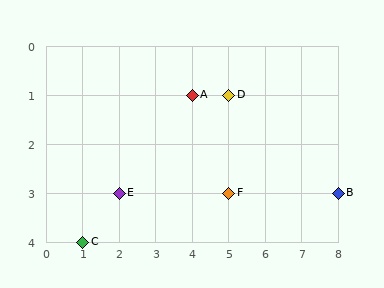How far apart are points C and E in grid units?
Points C and E are 1 column and 1 row apart (about 1.4 grid units diagonally).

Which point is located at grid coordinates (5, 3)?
Point F is at (5, 3).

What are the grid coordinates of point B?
Point B is at grid coordinates (8, 3).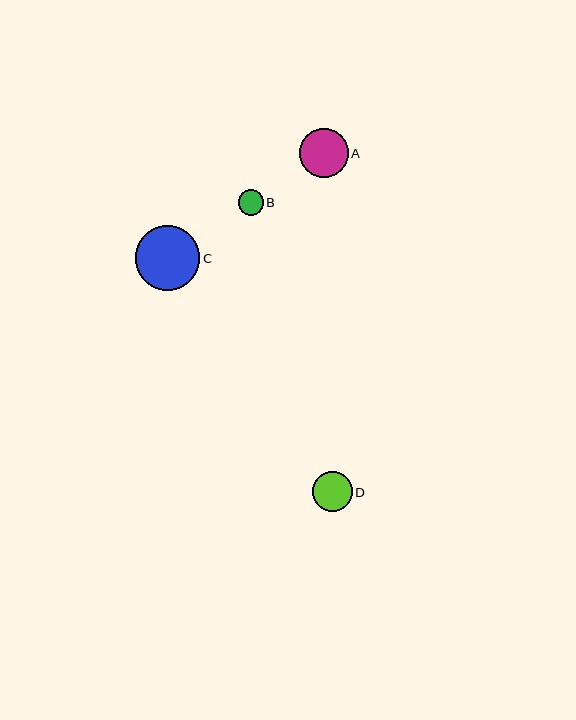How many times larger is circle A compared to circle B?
Circle A is approximately 1.9 times the size of circle B.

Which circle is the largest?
Circle C is the largest with a size of approximately 65 pixels.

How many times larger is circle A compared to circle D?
Circle A is approximately 1.2 times the size of circle D.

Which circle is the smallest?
Circle B is the smallest with a size of approximately 25 pixels.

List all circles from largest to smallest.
From largest to smallest: C, A, D, B.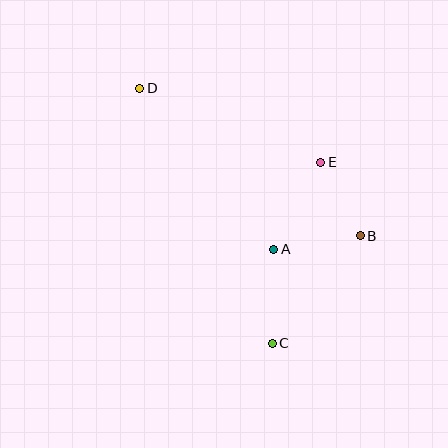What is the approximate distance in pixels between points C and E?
The distance between C and E is approximately 187 pixels.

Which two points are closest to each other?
Points B and E are closest to each other.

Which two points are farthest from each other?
Points C and D are farthest from each other.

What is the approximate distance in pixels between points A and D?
The distance between A and D is approximately 209 pixels.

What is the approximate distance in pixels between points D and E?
The distance between D and E is approximately 195 pixels.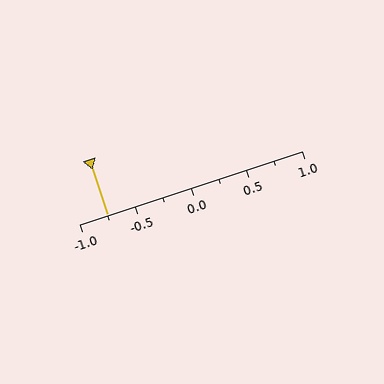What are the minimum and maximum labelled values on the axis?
The axis runs from -1.0 to 1.0.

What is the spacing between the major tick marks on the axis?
The major ticks are spaced 0.5 apart.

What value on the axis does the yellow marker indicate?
The marker indicates approximately -0.75.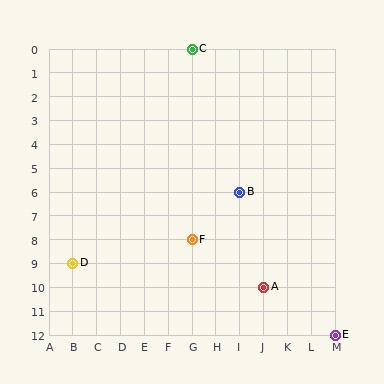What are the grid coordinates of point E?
Point E is at grid coordinates (M, 12).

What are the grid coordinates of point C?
Point C is at grid coordinates (G, 0).